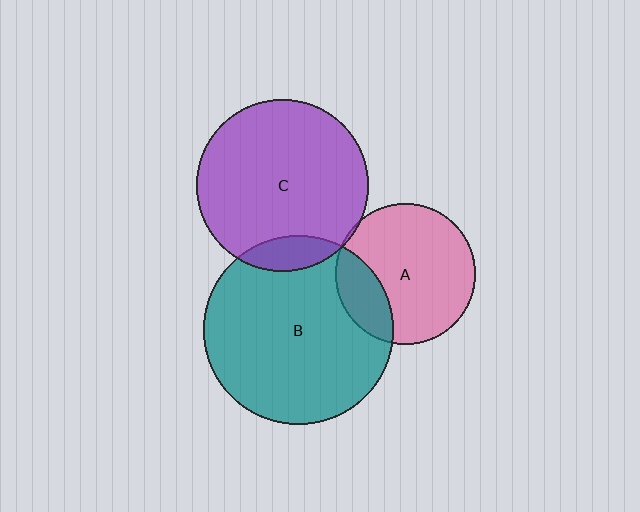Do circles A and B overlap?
Yes.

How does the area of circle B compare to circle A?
Approximately 1.8 times.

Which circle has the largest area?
Circle B (teal).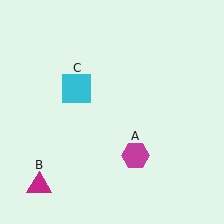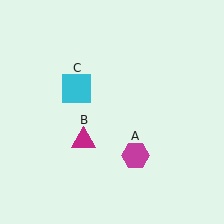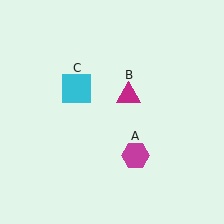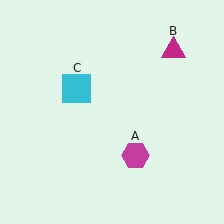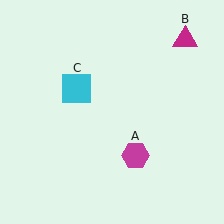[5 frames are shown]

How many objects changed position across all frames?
1 object changed position: magenta triangle (object B).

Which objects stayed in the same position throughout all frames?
Magenta hexagon (object A) and cyan square (object C) remained stationary.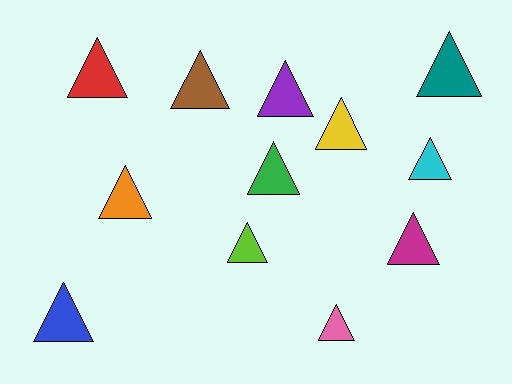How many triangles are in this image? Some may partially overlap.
There are 12 triangles.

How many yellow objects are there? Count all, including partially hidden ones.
There is 1 yellow object.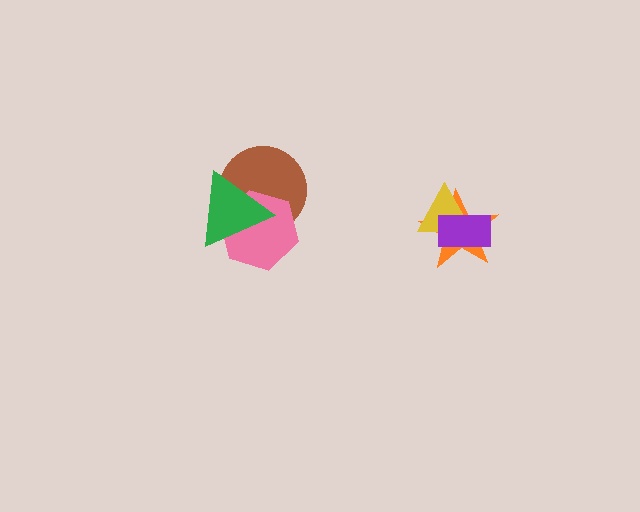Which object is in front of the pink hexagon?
The green triangle is in front of the pink hexagon.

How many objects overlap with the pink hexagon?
2 objects overlap with the pink hexagon.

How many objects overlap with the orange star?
2 objects overlap with the orange star.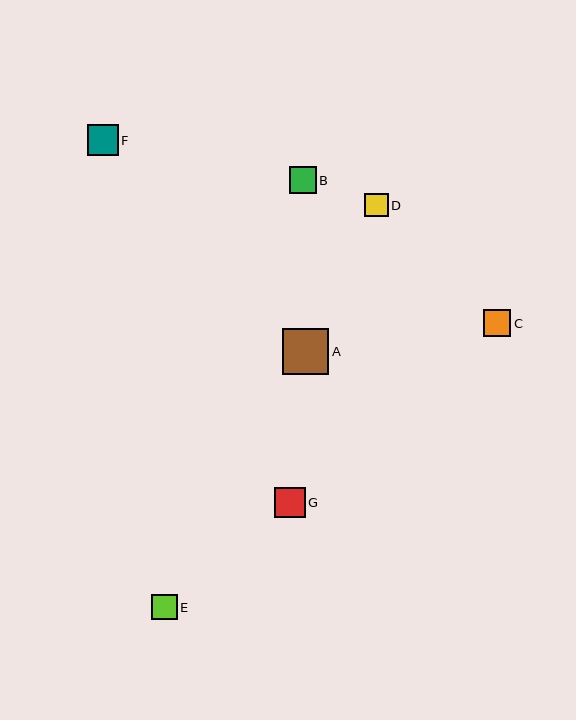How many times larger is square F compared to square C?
Square F is approximately 1.1 times the size of square C.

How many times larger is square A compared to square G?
Square A is approximately 1.5 times the size of square G.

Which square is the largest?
Square A is the largest with a size of approximately 47 pixels.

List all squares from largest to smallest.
From largest to smallest: A, F, G, C, B, E, D.